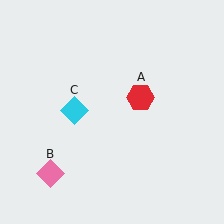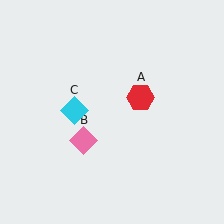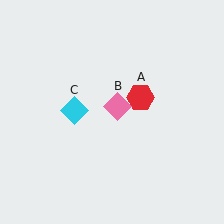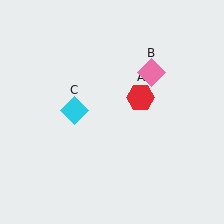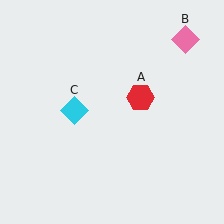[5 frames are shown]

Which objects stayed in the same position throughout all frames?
Red hexagon (object A) and cyan diamond (object C) remained stationary.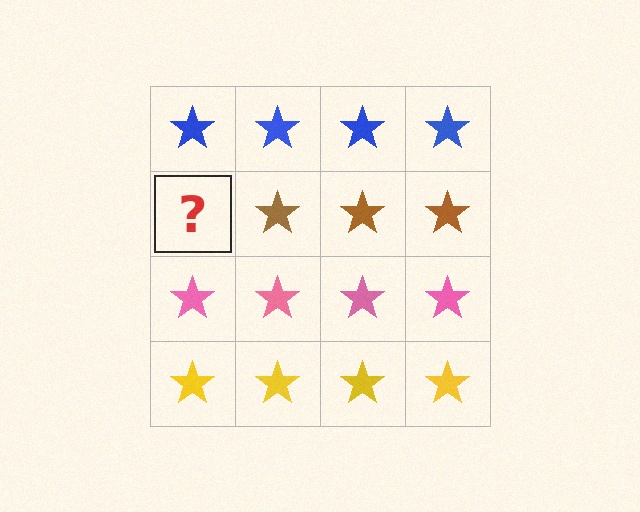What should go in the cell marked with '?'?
The missing cell should contain a brown star.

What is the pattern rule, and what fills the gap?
The rule is that each row has a consistent color. The gap should be filled with a brown star.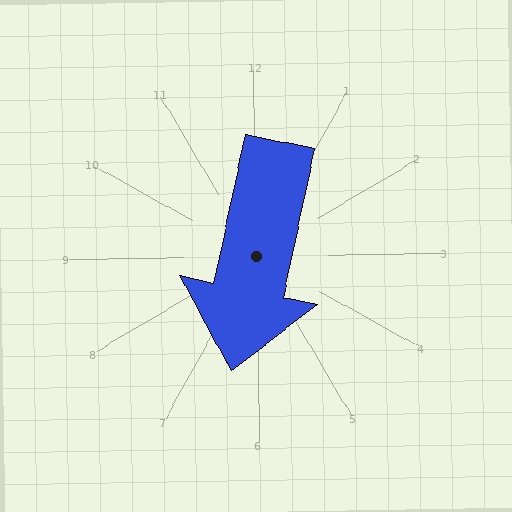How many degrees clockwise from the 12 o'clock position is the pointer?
Approximately 193 degrees.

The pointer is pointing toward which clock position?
Roughly 6 o'clock.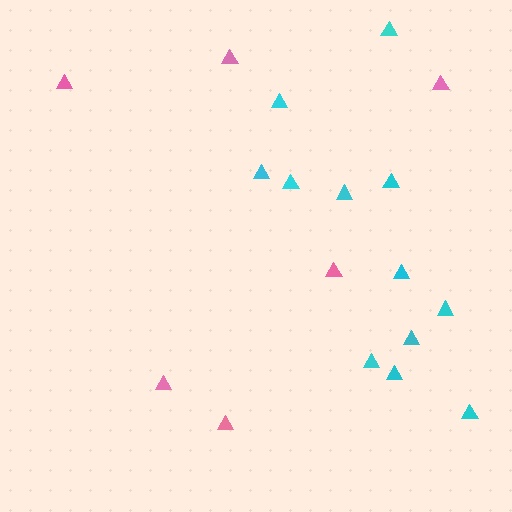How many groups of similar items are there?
There are 2 groups: one group of cyan triangles (12) and one group of pink triangles (6).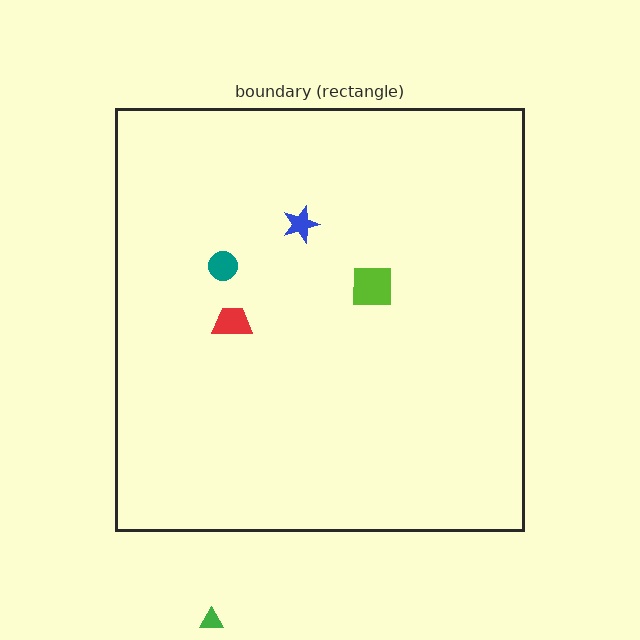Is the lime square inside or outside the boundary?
Inside.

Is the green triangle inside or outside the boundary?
Outside.